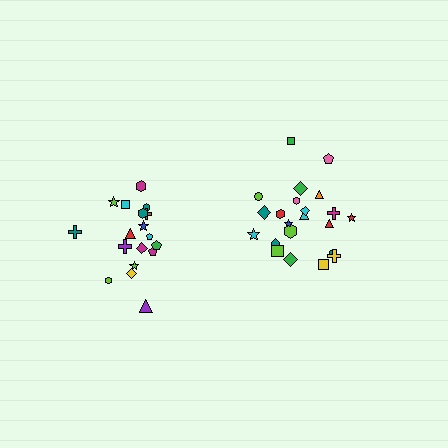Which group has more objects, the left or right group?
The right group.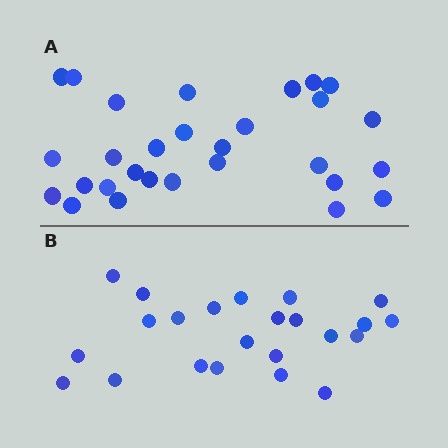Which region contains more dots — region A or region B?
Region A (the top region) has more dots.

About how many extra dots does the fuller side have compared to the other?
Region A has about 6 more dots than region B.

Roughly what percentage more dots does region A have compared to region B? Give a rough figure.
About 25% more.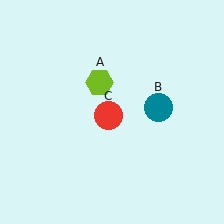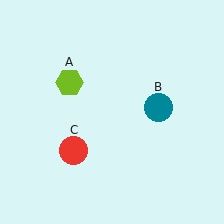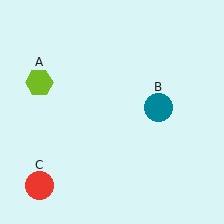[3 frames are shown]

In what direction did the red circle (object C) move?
The red circle (object C) moved down and to the left.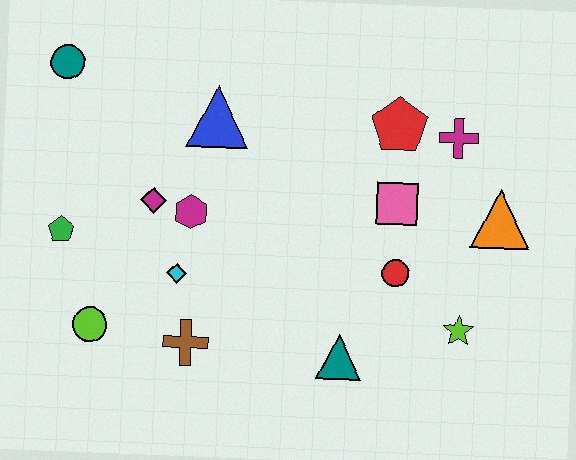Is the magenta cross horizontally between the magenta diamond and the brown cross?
No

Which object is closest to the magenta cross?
The red pentagon is closest to the magenta cross.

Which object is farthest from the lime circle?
The orange triangle is farthest from the lime circle.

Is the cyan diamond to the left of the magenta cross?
Yes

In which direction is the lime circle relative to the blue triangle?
The lime circle is below the blue triangle.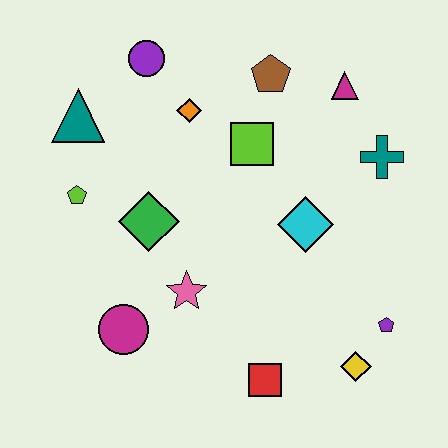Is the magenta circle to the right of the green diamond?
No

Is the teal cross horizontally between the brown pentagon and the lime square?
No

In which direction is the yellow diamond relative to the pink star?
The yellow diamond is to the right of the pink star.